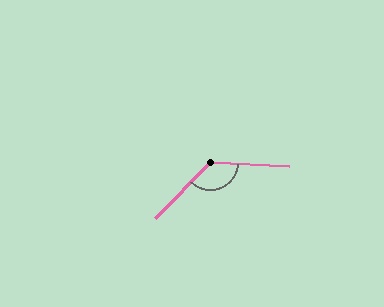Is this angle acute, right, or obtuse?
It is obtuse.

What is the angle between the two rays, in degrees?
Approximately 132 degrees.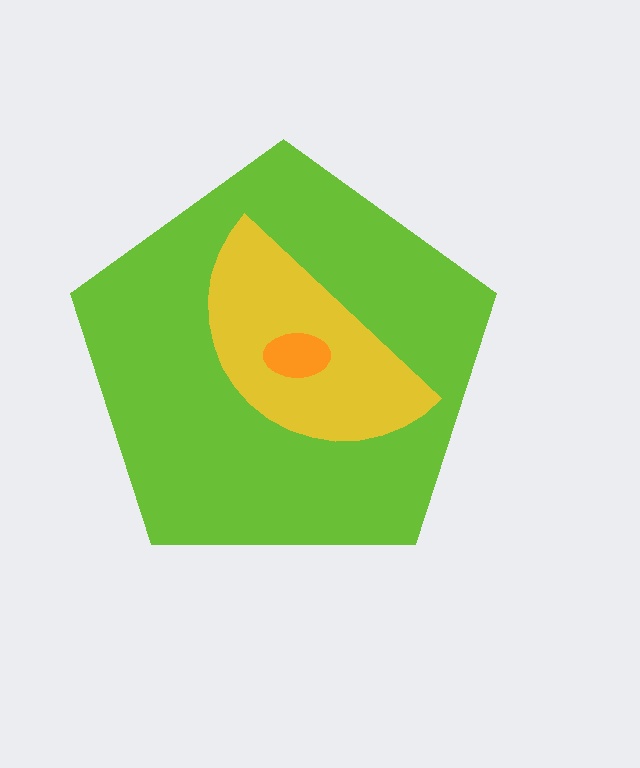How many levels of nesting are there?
3.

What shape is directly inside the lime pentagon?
The yellow semicircle.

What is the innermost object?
The orange ellipse.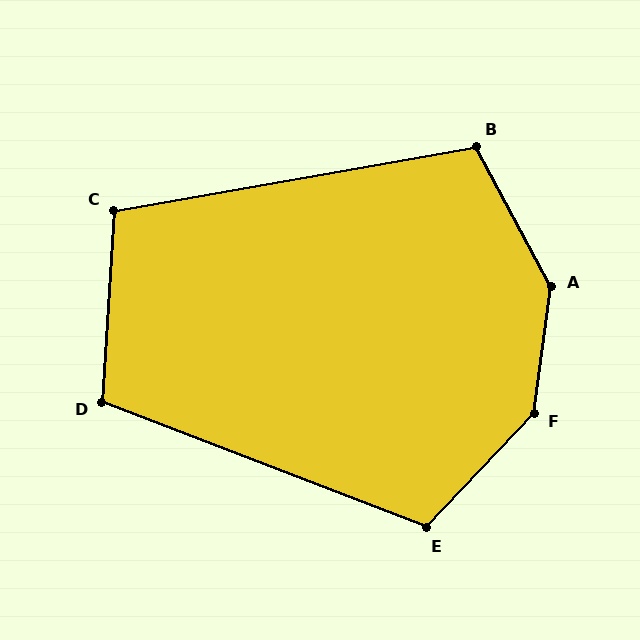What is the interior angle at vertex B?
Approximately 108 degrees (obtuse).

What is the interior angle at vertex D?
Approximately 107 degrees (obtuse).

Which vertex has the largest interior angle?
F, at approximately 144 degrees.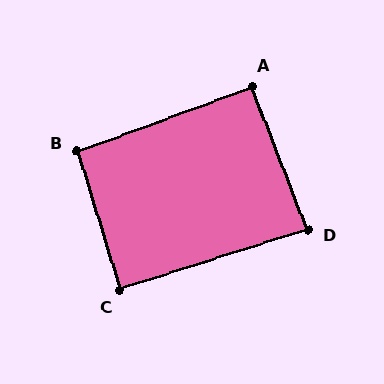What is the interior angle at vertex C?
Approximately 89 degrees (approximately right).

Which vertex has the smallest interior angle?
D, at approximately 87 degrees.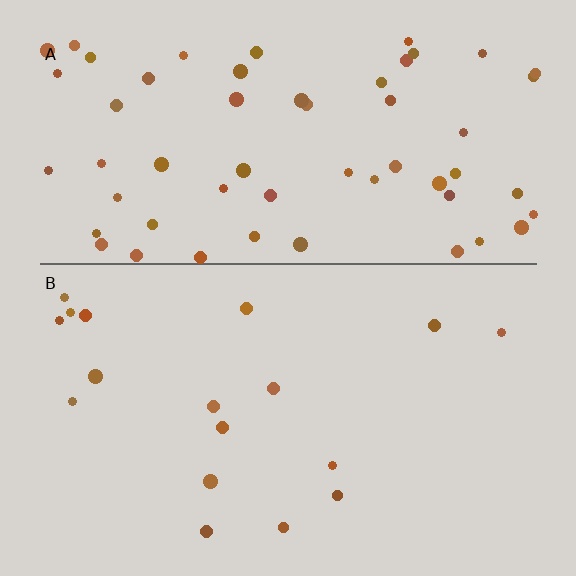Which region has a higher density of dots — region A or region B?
A (the top).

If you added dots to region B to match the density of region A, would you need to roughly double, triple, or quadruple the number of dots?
Approximately triple.